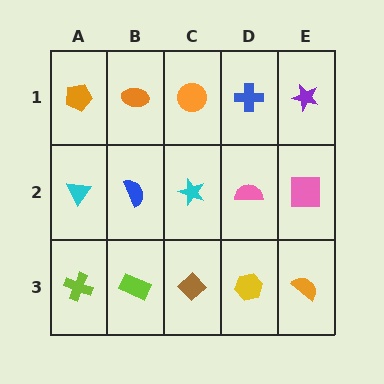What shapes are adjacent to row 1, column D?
A pink semicircle (row 2, column D), an orange circle (row 1, column C), a purple star (row 1, column E).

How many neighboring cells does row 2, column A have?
3.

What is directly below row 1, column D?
A pink semicircle.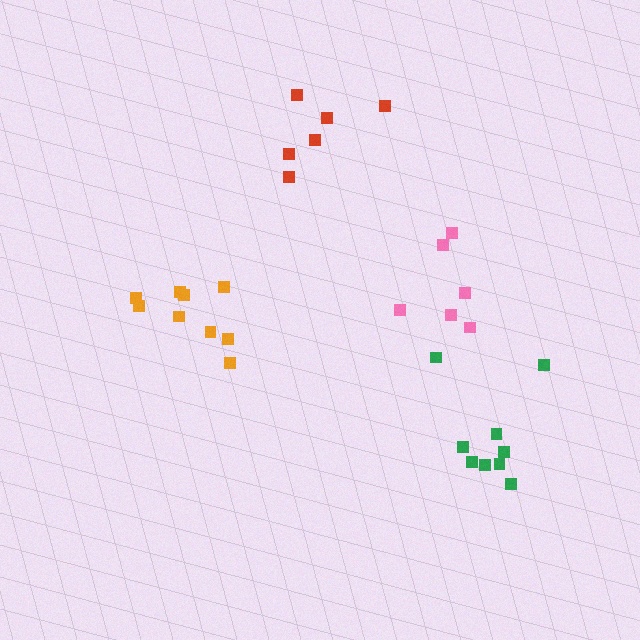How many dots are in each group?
Group 1: 9 dots, Group 2: 6 dots, Group 3: 9 dots, Group 4: 6 dots (30 total).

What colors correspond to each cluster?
The clusters are colored: orange, red, green, pink.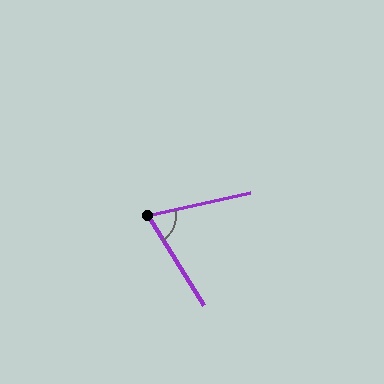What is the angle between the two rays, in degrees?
Approximately 70 degrees.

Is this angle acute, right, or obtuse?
It is acute.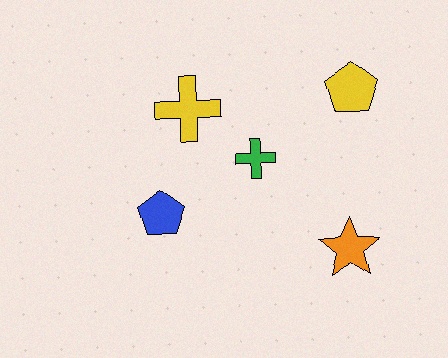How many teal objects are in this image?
There are no teal objects.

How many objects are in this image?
There are 5 objects.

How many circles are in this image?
There are no circles.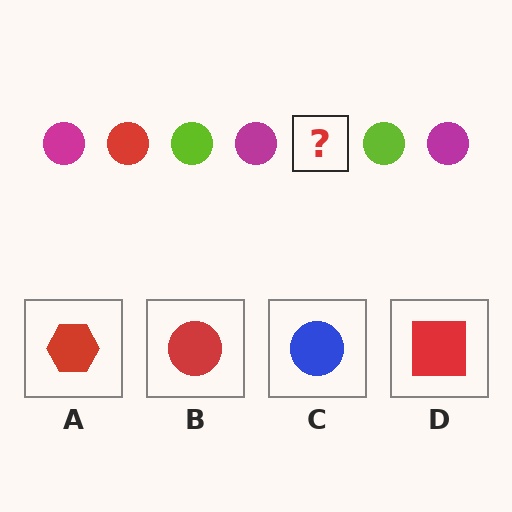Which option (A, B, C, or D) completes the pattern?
B.